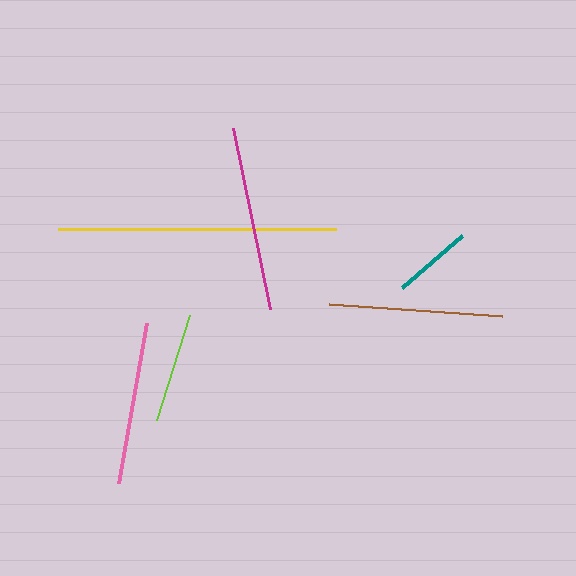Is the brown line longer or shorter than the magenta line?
The magenta line is longer than the brown line.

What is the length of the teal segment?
The teal segment is approximately 79 pixels long.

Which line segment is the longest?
The yellow line is the longest at approximately 278 pixels.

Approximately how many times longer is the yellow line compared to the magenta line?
The yellow line is approximately 1.5 times the length of the magenta line.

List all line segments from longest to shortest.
From longest to shortest: yellow, magenta, brown, pink, lime, teal.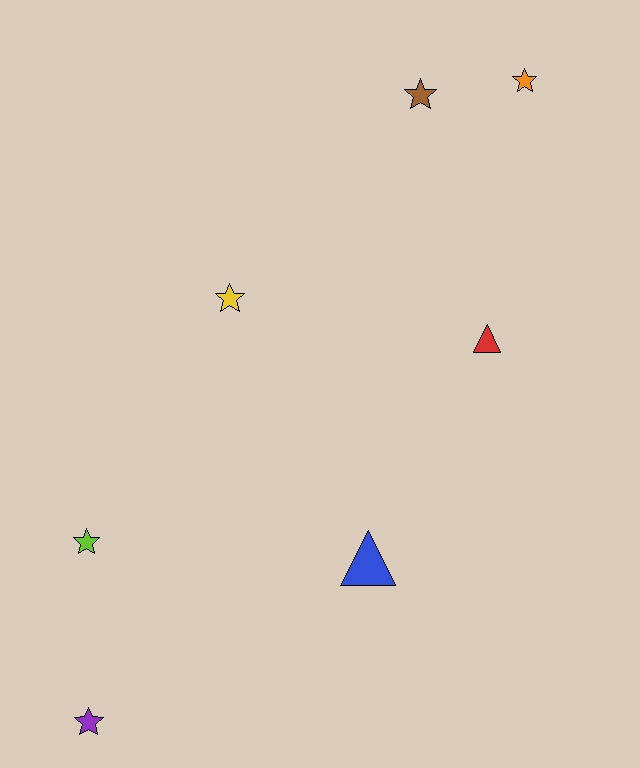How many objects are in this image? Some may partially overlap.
There are 7 objects.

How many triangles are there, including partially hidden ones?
There are 2 triangles.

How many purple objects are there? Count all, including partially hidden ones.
There is 1 purple object.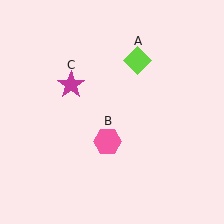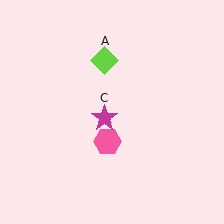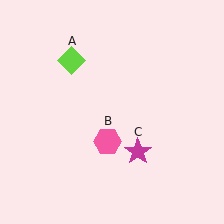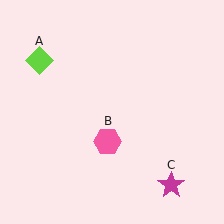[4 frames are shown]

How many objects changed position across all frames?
2 objects changed position: lime diamond (object A), magenta star (object C).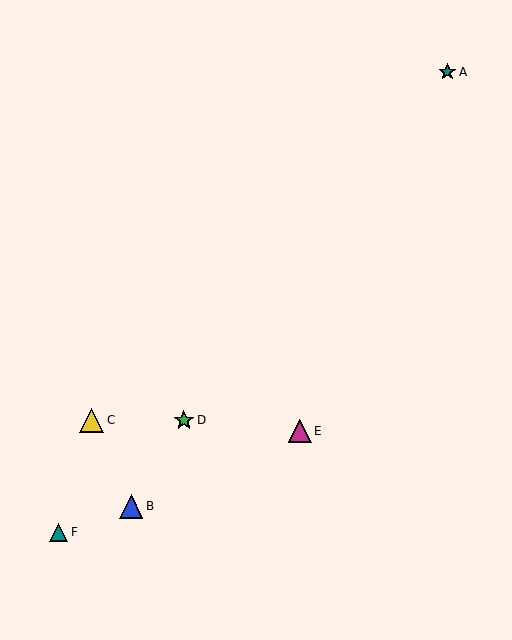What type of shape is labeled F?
Shape F is a teal triangle.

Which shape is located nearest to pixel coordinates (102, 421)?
The yellow triangle (labeled C) at (92, 420) is nearest to that location.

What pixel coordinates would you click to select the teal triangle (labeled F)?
Click at (59, 532) to select the teal triangle F.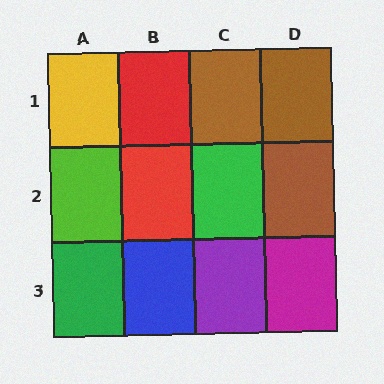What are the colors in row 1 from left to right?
Yellow, red, brown, brown.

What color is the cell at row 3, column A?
Green.